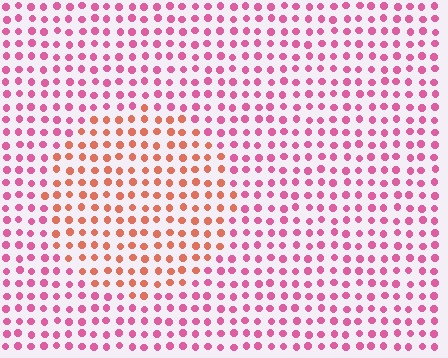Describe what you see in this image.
The image is filled with small pink elements in a uniform arrangement. A circle-shaped region is visible where the elements are tinted to a slightly different hue, forming a subtle color boundary.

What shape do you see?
I see a circle.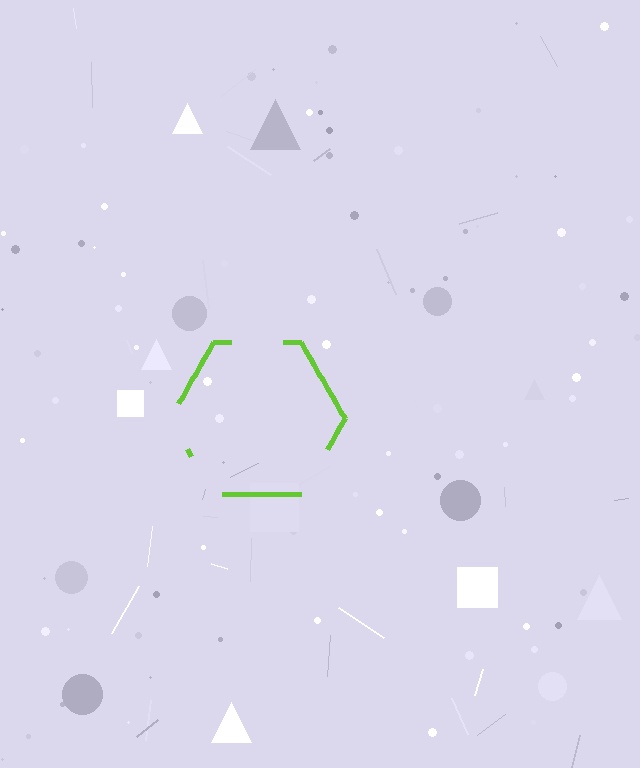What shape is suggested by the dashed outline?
The dashed outline suggests a hexagon.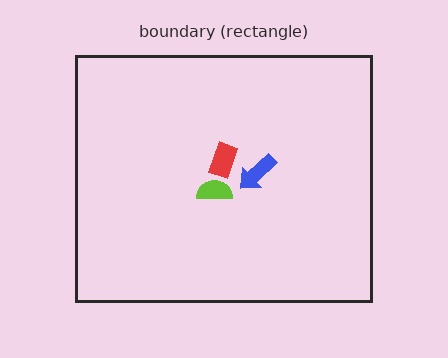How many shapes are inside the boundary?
3 inside, 0 outside.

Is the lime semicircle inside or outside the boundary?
Inside.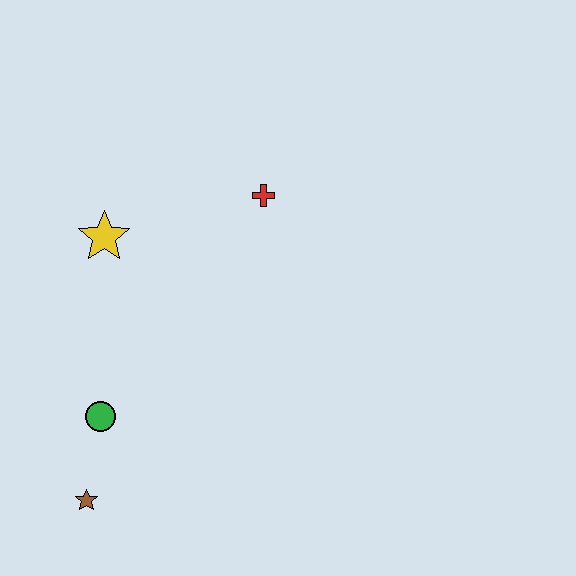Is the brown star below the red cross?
Yes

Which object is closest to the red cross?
The yellow star is closest to the red cross.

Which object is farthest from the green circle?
The red cross is farthest from the green circle.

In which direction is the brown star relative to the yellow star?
The brown star is below the yellow star.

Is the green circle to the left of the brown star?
No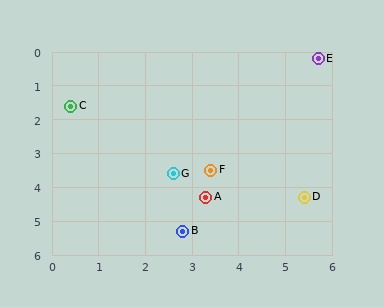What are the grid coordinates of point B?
Point B is at approximately (2.8, 5.3).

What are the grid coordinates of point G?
Point G is at approximately (2.6, 3.6).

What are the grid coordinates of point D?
Point D is at approximately (5.4, 4.3).